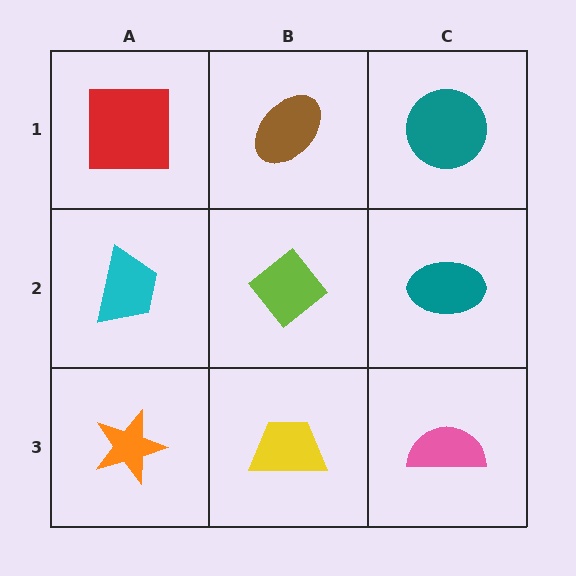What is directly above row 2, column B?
A brown ellipse.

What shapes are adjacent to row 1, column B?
A lime diamond (row 2, column B), a red square (row 1, column A), a teal circle (row 1, column C).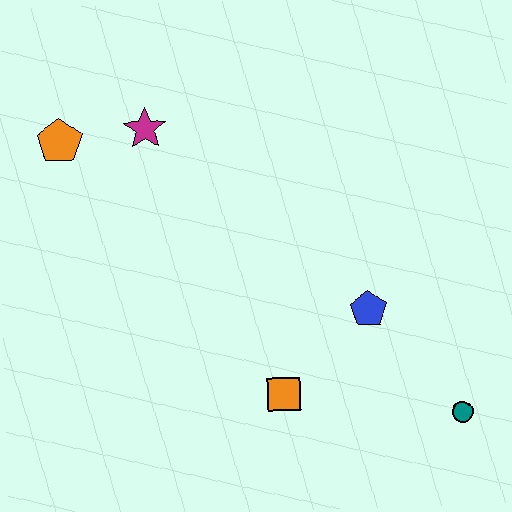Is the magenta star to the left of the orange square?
Yes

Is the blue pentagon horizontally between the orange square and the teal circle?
Yes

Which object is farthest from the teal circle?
The orange pentagon is farthest from the teal circle.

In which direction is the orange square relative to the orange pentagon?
The orange square is below the orange pentagon.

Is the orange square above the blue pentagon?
No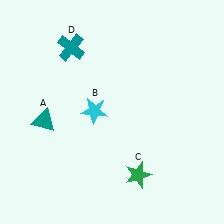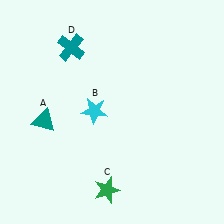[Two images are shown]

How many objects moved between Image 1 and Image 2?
1 object moved between the two images.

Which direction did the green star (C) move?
The green star (C) moved left.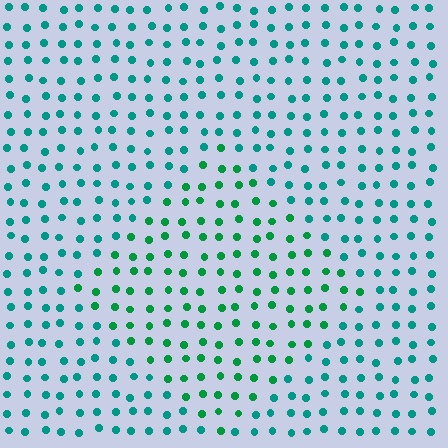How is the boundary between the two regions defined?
The boundary is defined purely by a slight shift in hue (about 30 degrees). Spacing, size, and orientation are identical on both sides.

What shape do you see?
I see a diamond.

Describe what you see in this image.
The image is filled with small teal elements in a uniform arrangement. A diamond-shaped region is visible where the elements are tinted to a slightly different hue, forming a subtle color boundary.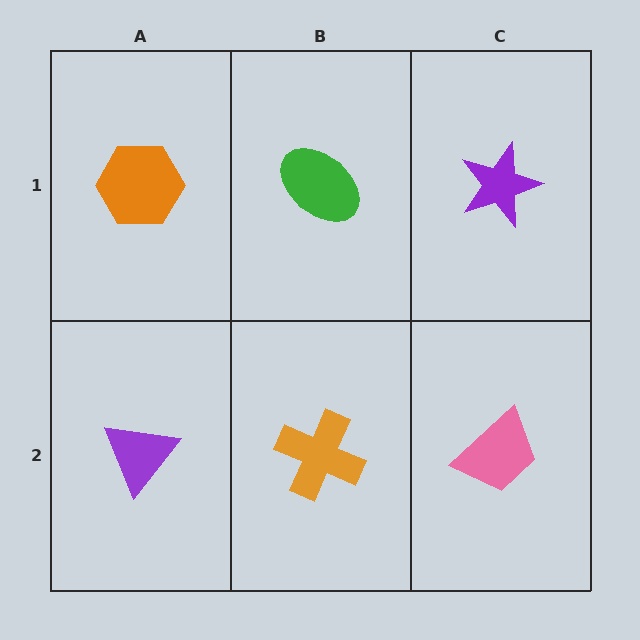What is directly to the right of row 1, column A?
A green ellipse.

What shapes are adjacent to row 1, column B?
An orange cross (row 2, column B), an orange hexagon (row 1, column A), a purple star (row 1, column C).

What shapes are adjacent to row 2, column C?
A purple star (row 1, column C), an orange cross (row 2, column B).